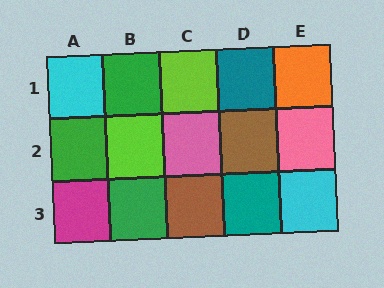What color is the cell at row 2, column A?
Green.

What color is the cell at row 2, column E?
Pink.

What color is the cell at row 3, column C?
Brown.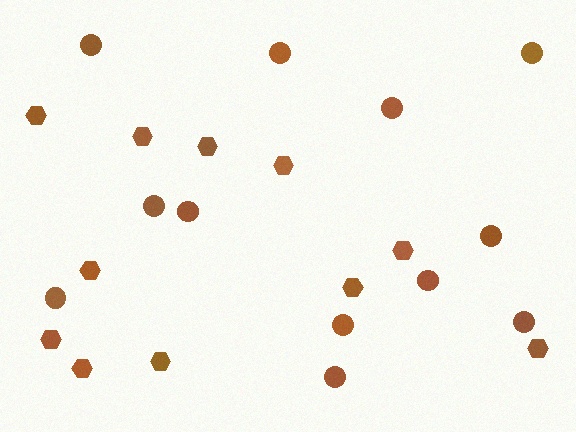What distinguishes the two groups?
There are 2 groups: one group of circles (12) and one group of hexagons (11).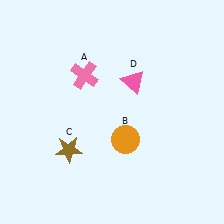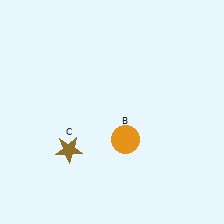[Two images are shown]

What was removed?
The pink cross (A), the pink triangle (D) were removed in Image 2.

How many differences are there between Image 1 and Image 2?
There are 2 differences between the two images.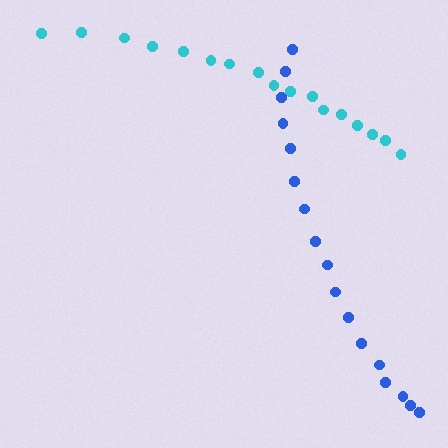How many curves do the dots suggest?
There are 2 distinct paths.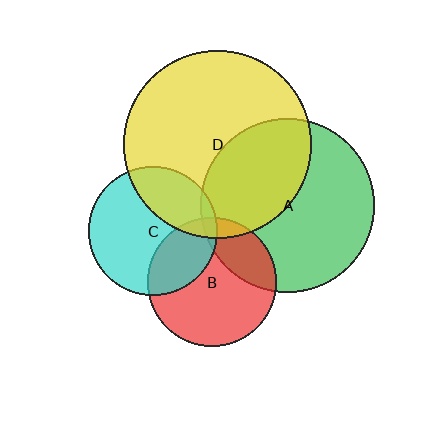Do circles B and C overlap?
Yes.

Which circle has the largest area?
Circle D (yellow).